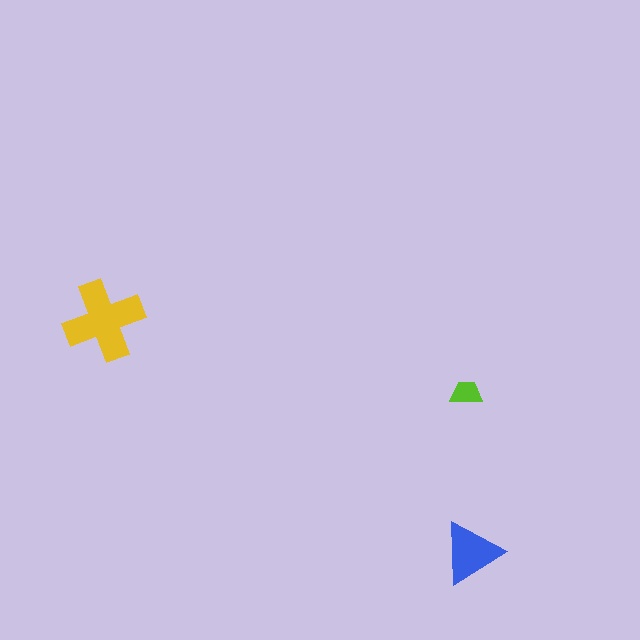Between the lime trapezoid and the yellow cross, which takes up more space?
The yellow cross.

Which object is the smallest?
The lime trapezoid.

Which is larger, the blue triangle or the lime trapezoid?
The blue triangle.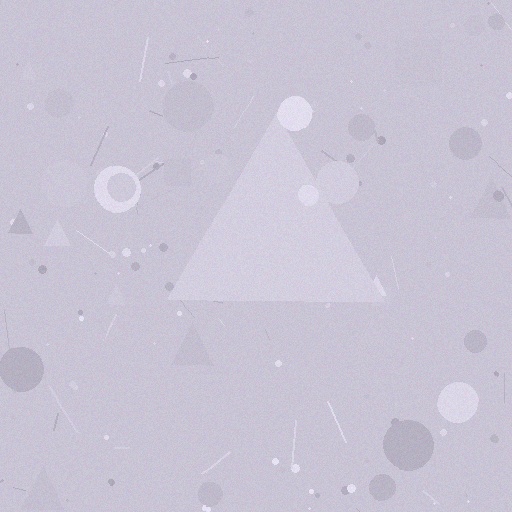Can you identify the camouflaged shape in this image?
The camouflaged shape is a triangle.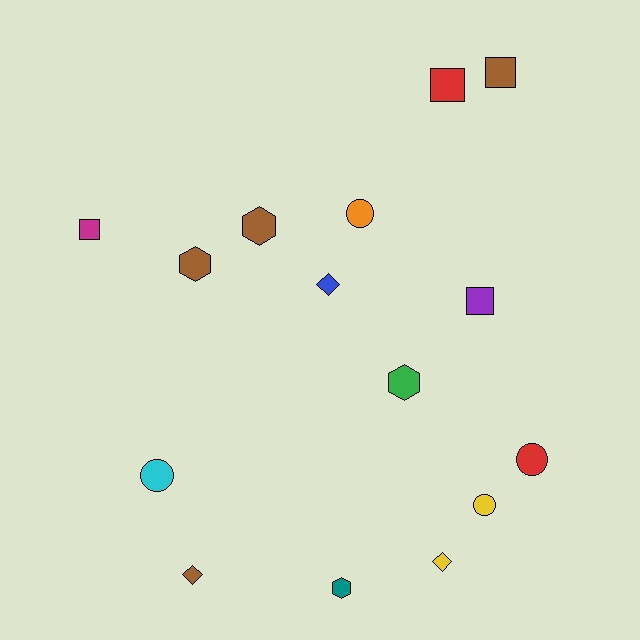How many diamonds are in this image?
There are 3 diamonds.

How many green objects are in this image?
There is 1 green object.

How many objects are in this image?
There are 15 objects.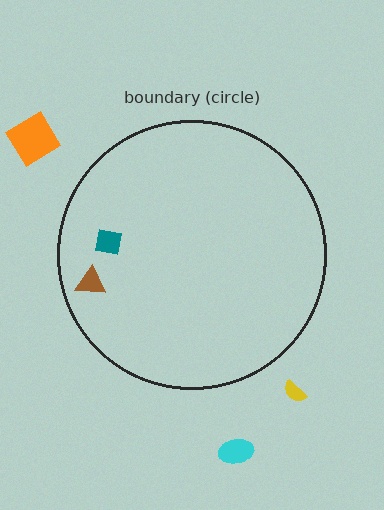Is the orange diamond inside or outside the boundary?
Outside.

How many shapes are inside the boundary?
2 inside, 3 outside.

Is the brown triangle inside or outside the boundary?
Inside.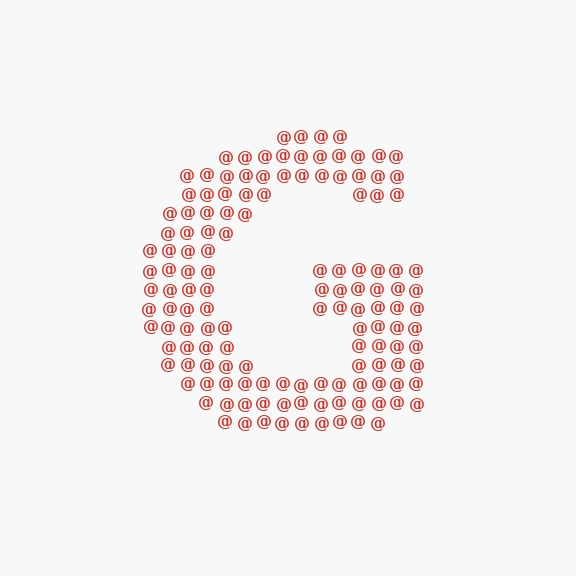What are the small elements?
The small elements are at signs.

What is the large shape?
The large shape is the letter G.